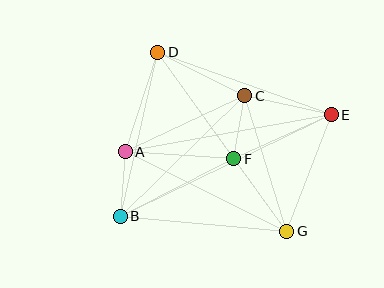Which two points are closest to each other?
Points C and F are closest to each other.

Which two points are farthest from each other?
Points B and E are farthest from each other.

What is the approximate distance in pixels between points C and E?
The distance between C and E is approximately 88 pixels.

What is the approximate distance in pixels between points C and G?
The distance between C and G is approximately 142 pixels.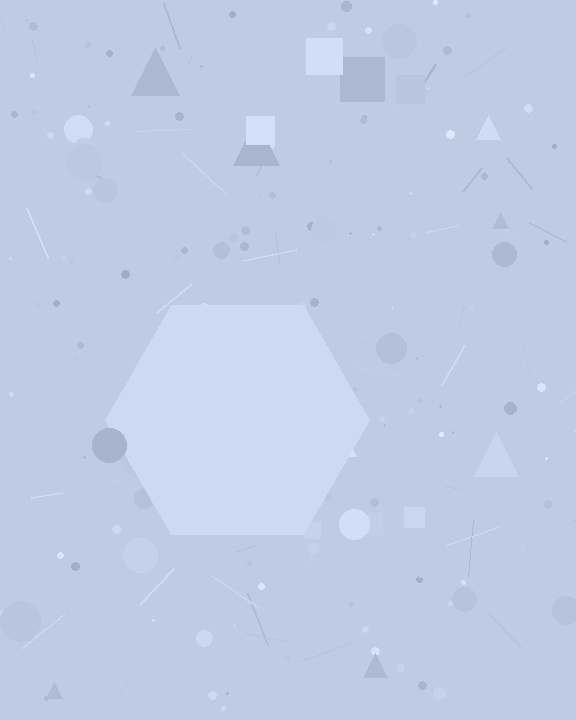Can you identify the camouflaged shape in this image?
The camouflaged shape is a hexagon.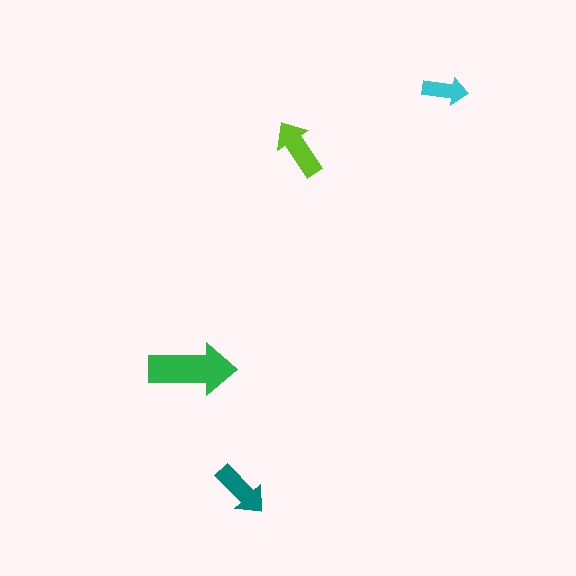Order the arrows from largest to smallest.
the green one, the lime one, the teal one, the cyan one.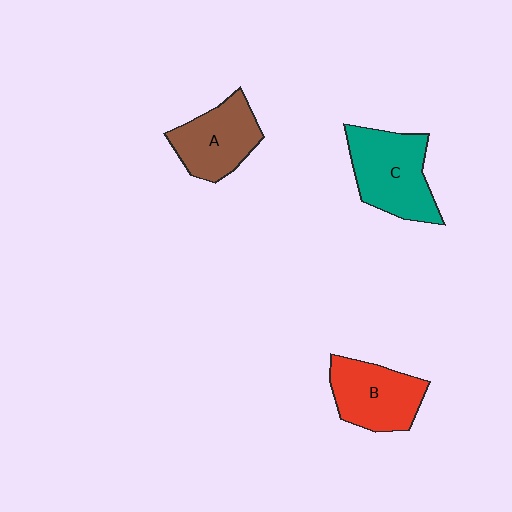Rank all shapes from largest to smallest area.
From largest to smallest: C (teal), B (red), A (brown).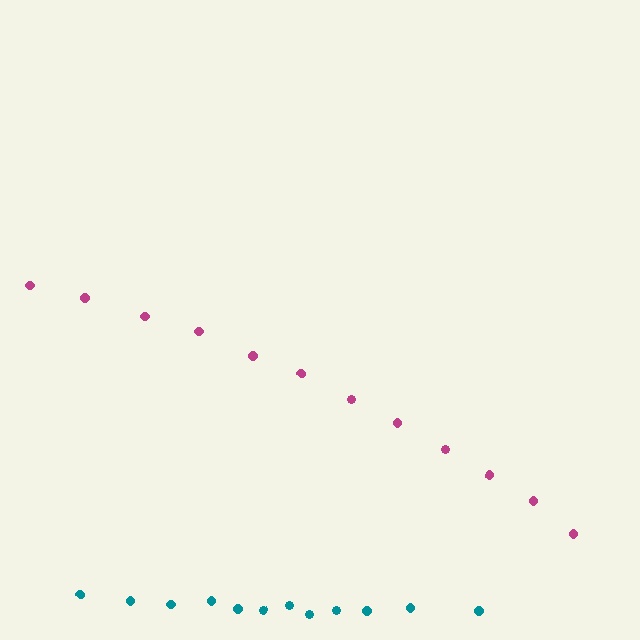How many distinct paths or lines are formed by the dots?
There are 2 distinct paths.